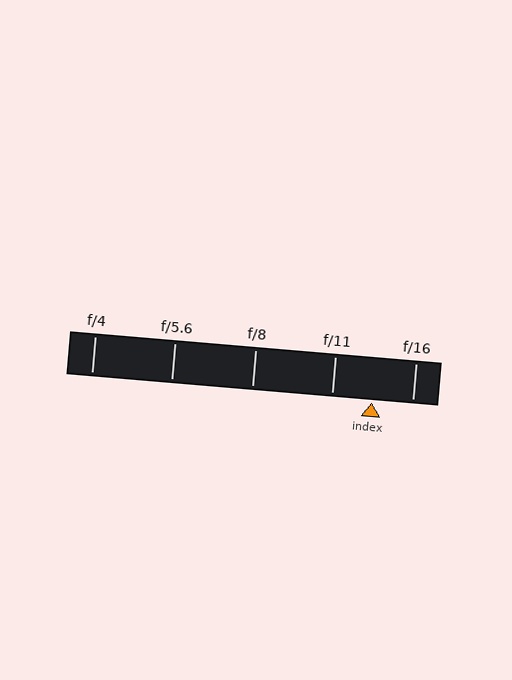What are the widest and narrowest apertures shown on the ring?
The widest aperture shown is f/4 and the narrowest is f/16.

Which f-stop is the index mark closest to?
The index mark is closest to f/16.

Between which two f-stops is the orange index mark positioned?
The index mark is between f/11 and f/16.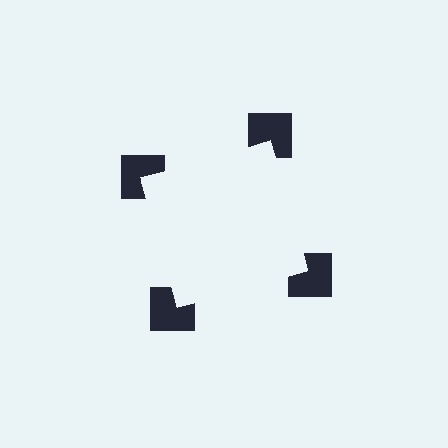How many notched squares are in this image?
There are 4 — one at each vertex of the illusory square.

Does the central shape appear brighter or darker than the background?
It typically appears slightly brighter than the background, even though no actual brightness change is drawn.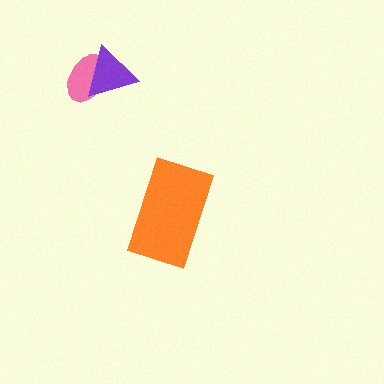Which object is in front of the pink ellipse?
The purple triangle is in front of the pink ellipse.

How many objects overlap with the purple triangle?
1 object overlaps with the purple triangle.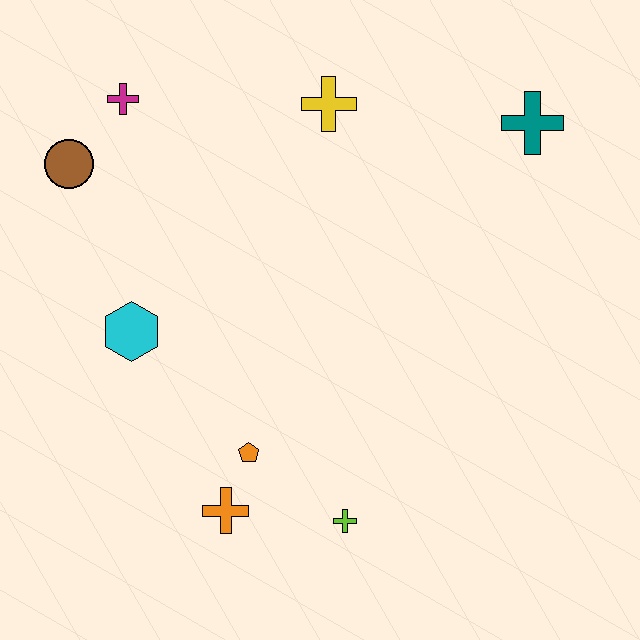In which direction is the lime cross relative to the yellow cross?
The lime cross is below the yellow cross.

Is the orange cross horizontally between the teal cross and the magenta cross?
Yes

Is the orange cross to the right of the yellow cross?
No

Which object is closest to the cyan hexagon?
The orange pentagon is closest to the cyan hexagon.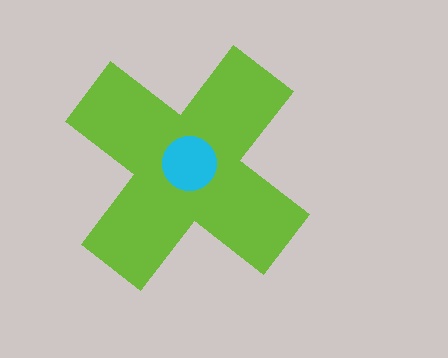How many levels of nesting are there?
2.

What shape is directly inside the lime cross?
The cyan circle.